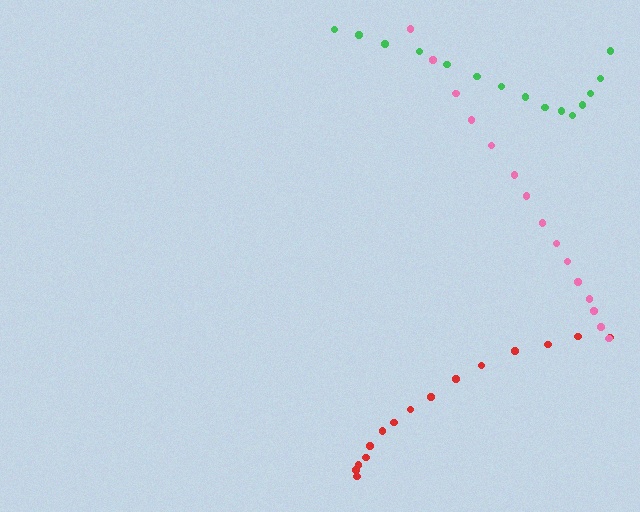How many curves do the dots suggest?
There are 3 distinct paths.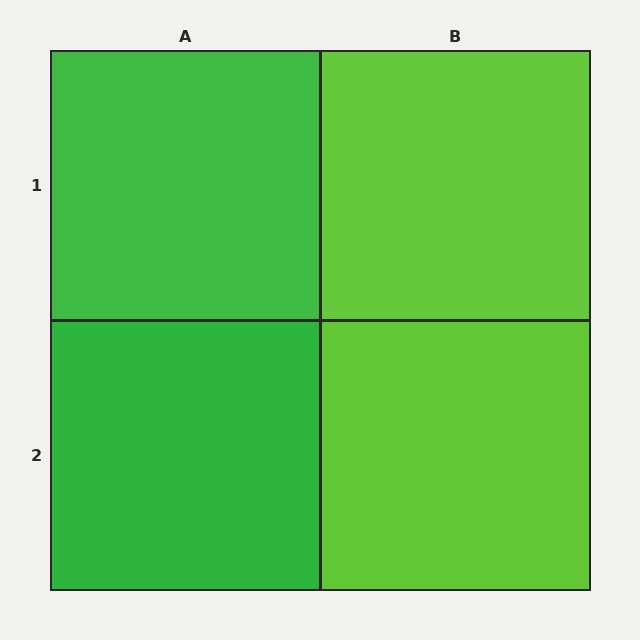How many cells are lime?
2 cells are lime.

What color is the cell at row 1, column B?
Lime.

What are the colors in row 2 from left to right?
Green, lime.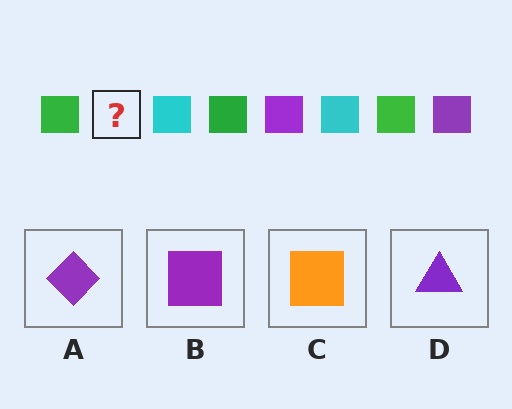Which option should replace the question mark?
Option B.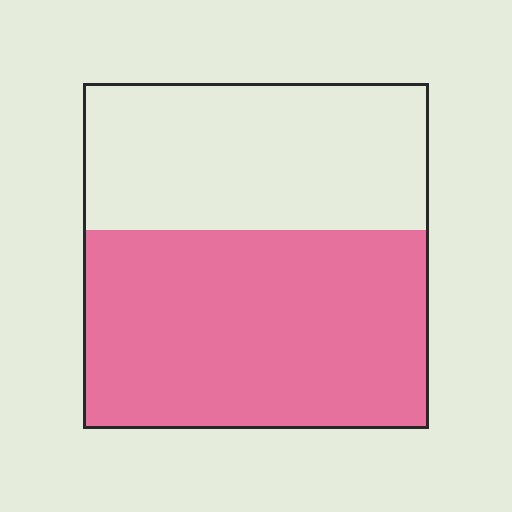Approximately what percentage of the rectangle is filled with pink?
Approximately 60%.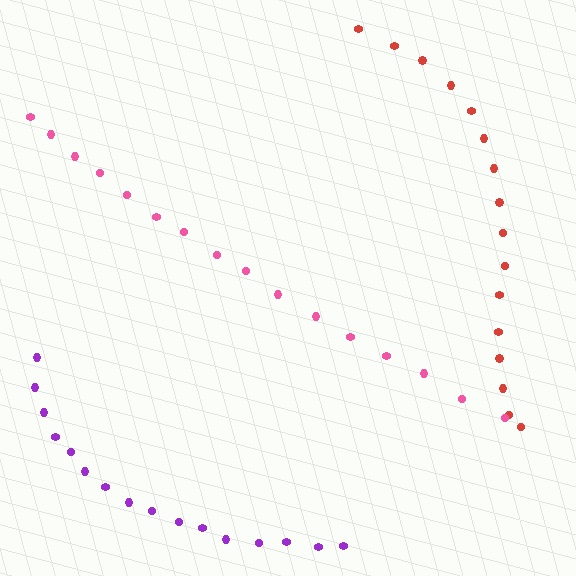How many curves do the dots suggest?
There are 3 distinct paths.